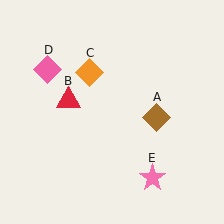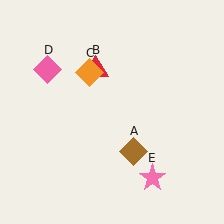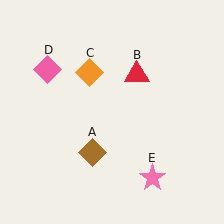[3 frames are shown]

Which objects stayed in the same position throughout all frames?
Orange diamond (object C) and pink diamond (object D) and pink star (object E) remained stationary.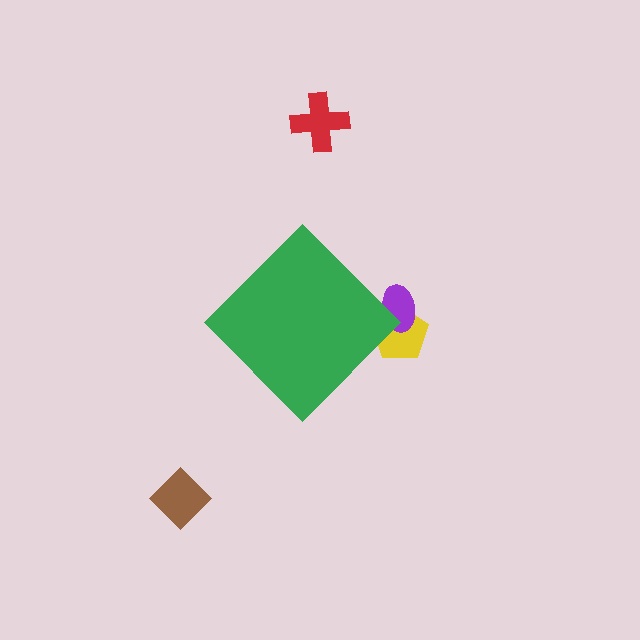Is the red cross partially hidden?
No, the red cross is fully visible.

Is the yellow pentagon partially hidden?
Yes, the yellow pentagon is partially hidden behind the green diamond.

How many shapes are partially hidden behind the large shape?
3 shapes are partially hidden.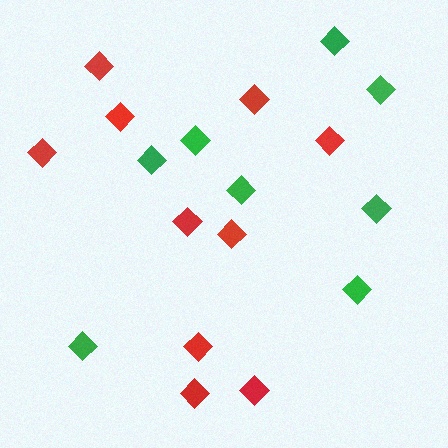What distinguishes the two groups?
There are 2 groups: one group of green diamonds (8) and one group of red diamonds (10).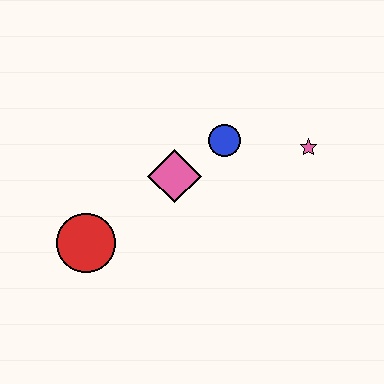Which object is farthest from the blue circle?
The red circle is farthest from the blue circle.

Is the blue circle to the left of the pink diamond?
No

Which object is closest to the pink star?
The blue circle is closest to the pink star.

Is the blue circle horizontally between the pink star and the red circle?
Yes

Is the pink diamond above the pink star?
No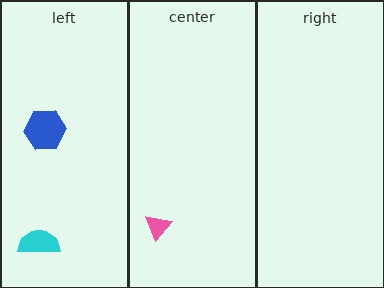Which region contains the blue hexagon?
The left region.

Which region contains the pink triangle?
The center region.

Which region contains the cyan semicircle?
The left region.